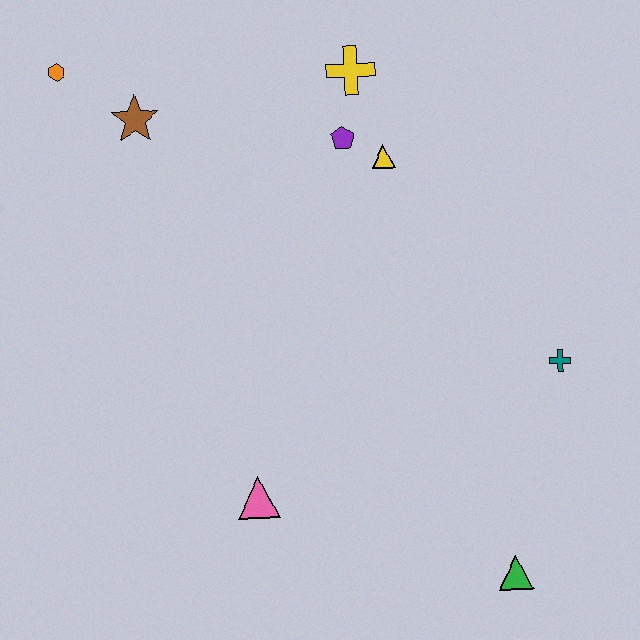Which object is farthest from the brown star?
The green triangle is farthest from the brown star.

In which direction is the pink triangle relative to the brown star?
The pink triangle is below the brown star.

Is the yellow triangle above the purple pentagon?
No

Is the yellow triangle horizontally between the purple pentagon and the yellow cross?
No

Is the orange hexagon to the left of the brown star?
Yes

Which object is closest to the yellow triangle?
The purple pentagon is closest to the yellow triangle.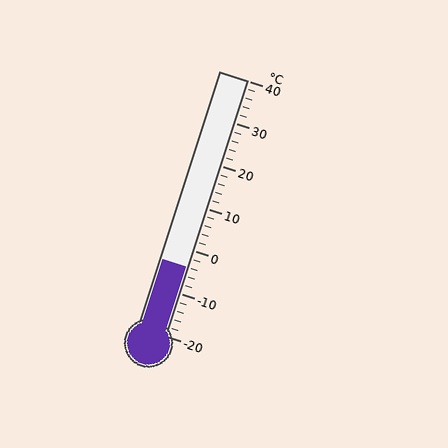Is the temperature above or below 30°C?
The temperature is below 30°C.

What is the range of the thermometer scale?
The thermometer scale ranges from -20°C to 40°C.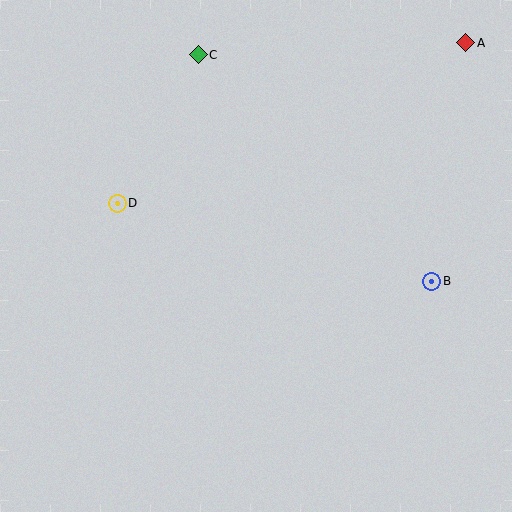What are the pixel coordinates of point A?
Point A is at (466, 43).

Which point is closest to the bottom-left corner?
Point D is closest to the bottom-left corner.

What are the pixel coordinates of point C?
Point C is at (198, 55).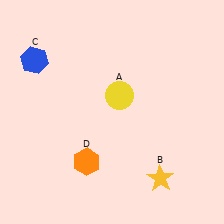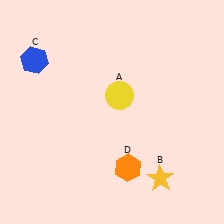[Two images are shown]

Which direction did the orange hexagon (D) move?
The orange hexagon (D) moved right.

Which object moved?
The orange hexagon (D) moved right.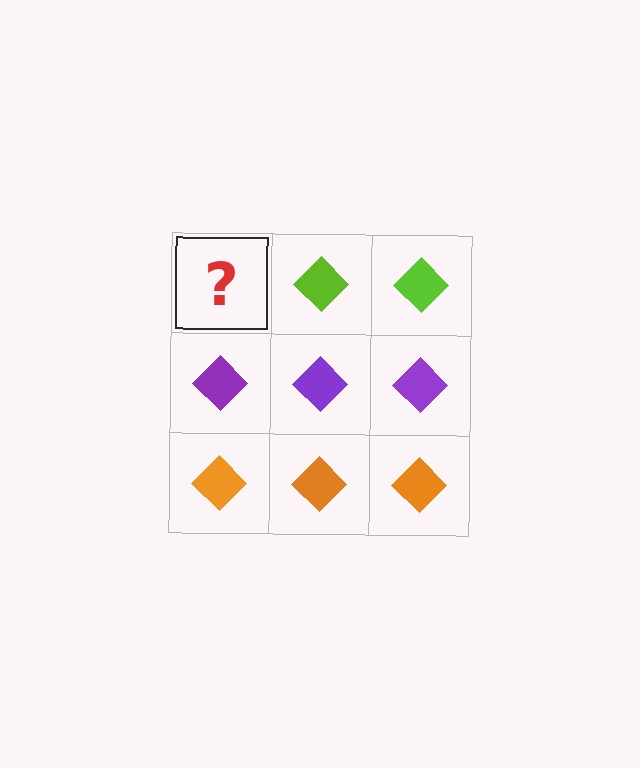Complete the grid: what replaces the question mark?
The question mark should be replaced with a lime diamond.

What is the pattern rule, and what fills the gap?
The rule is that each row has a consistent color. The gap should be filled with a lime diamond.